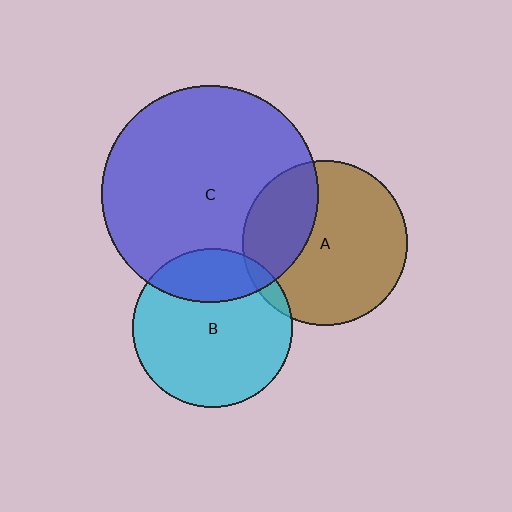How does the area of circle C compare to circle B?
Approximately 1.8 times.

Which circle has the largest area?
Circle C (blue).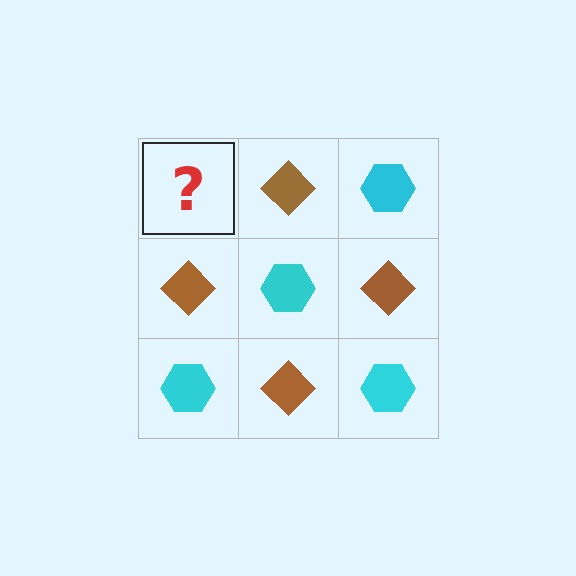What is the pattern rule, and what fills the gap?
The rule is that it alternates cyan hexagon and brown diamond in a checkerboard pattern. The gap should be filled with a cyan hexagon.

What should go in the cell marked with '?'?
The missing cell should contain a cyan hexagon.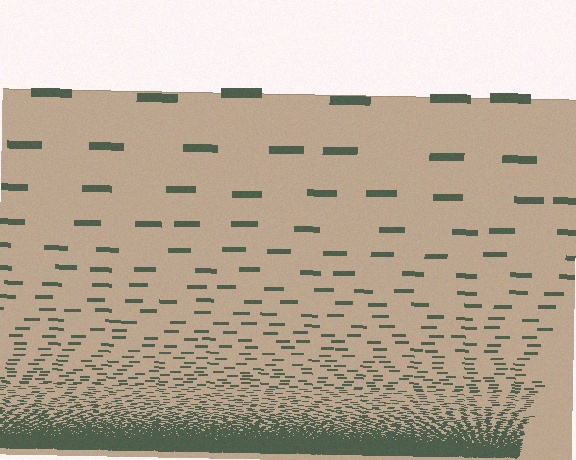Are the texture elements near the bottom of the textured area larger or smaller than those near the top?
Smaller. The gradient is inverted — elements near the bottom are smaller and denser.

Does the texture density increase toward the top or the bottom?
Density increases toward the bottom.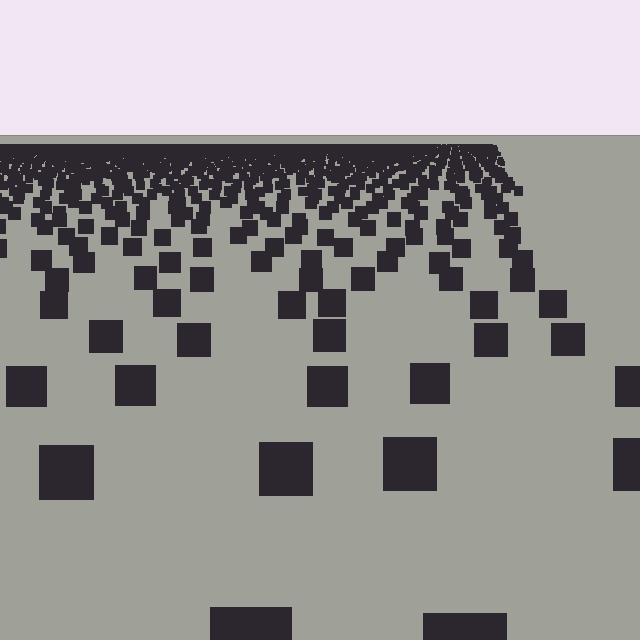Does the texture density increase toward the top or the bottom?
Density increases toward the top.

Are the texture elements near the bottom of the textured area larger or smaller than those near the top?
Larger. Near the bottom, elements are closer to the viewer and appear at a bigger on-screen size.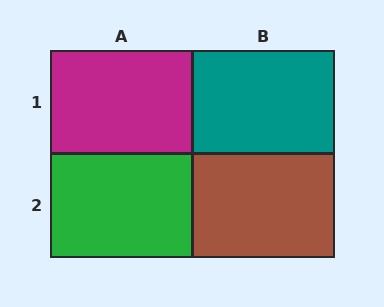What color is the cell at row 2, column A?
Green.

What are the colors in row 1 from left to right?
Magenta, teal.